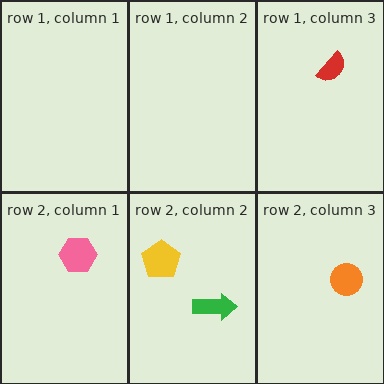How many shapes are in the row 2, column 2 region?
2.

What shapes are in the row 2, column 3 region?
The orange circle.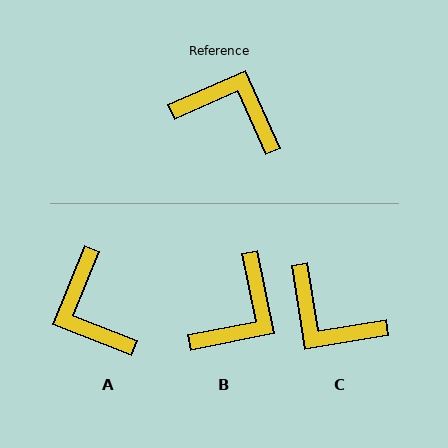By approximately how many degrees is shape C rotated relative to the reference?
Approximately 165 degrees counter-clockwise.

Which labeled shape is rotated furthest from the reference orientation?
C, about 165 degrees away.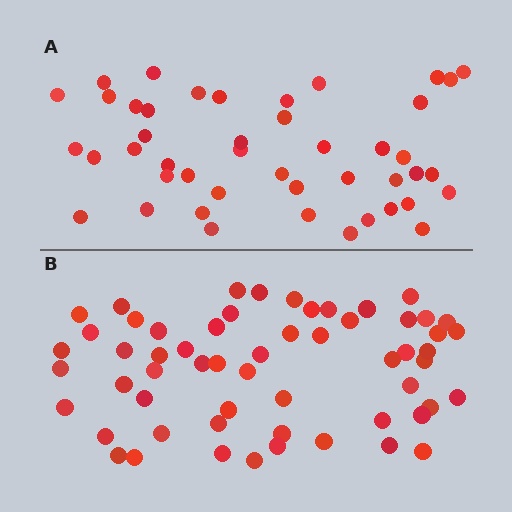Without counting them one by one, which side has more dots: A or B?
Region B (the bottom region) has more dots.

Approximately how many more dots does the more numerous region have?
Region B has approximately 15 more dots than region A.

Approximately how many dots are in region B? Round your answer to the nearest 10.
About 60 dots. (The exact count is 58, which rounds to 60.)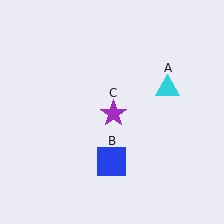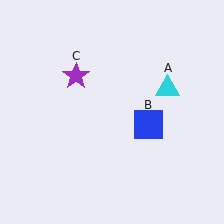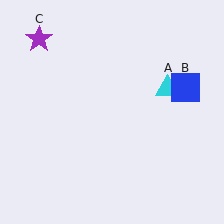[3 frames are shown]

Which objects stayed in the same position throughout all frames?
Cyan triangle (object A) remained stationary.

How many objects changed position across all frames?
2 objects changed position: blue square (object B), purple star (object C).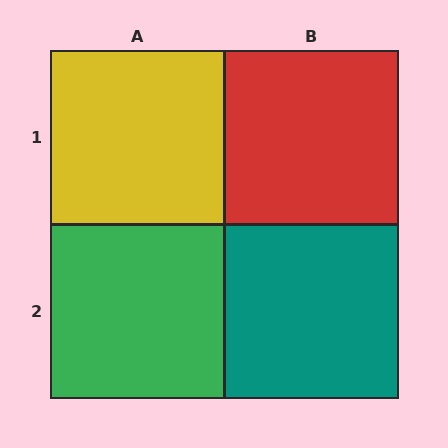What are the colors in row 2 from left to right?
Green, teal.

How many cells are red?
1 cell is red.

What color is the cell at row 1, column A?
Yellow.